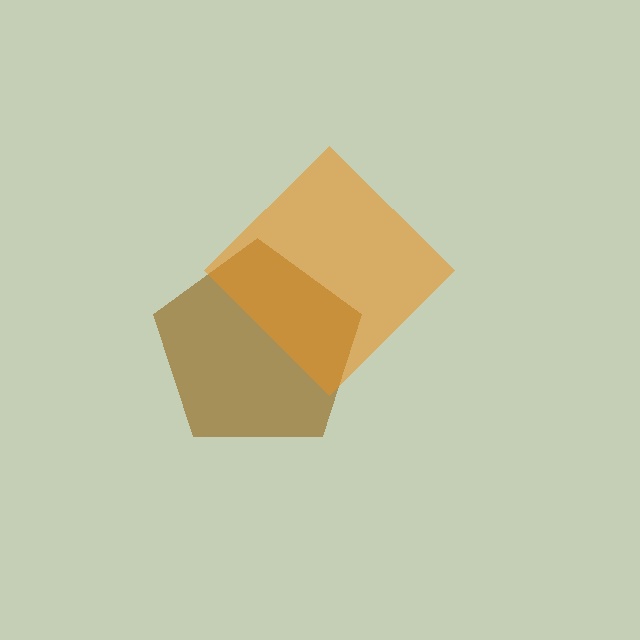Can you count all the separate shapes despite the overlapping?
Yes, there are 2 separate shapes.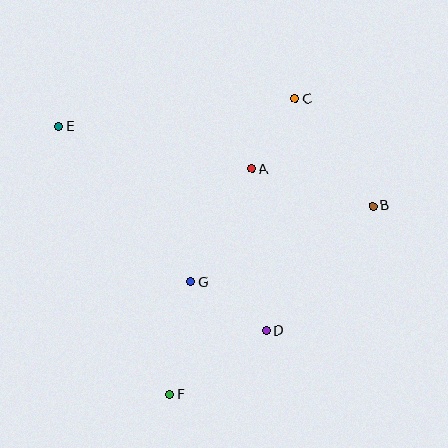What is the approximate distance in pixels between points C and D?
The distance between C and D is approximately 234 pixels.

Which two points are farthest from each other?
Points B and E are farthest from each other.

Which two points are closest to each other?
Points A and C are closest to each other.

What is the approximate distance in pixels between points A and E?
The distance between A and E is approximately 198 pixels.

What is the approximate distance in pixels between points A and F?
The distance between A and F is approximately 240 pixels.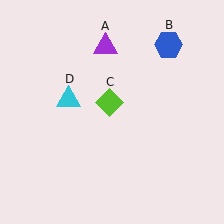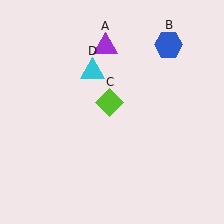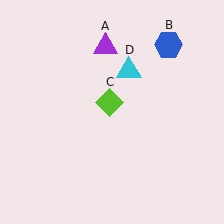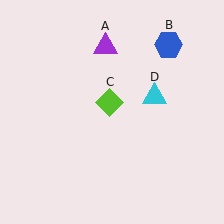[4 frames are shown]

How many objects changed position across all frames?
1 object changed position: cyan triangle (object D).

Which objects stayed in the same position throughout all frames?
Purple triangle (object A) and blue hexagon (object B) and lime diamond (object C) remained stationary.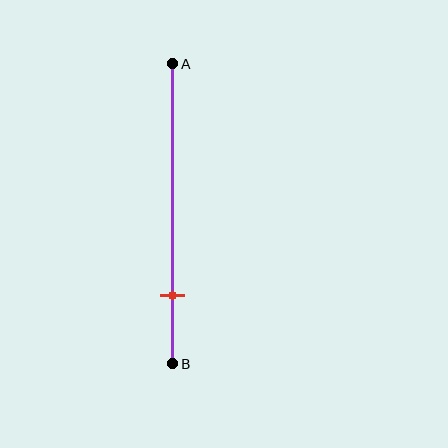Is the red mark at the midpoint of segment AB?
No, the mark is at about 75% from A, not at the 50% midpoint.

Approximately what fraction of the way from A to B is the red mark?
The red mark is approximately 75% of the way from A to B.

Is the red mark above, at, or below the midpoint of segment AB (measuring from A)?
The red mark is below the midpoint of segment AB.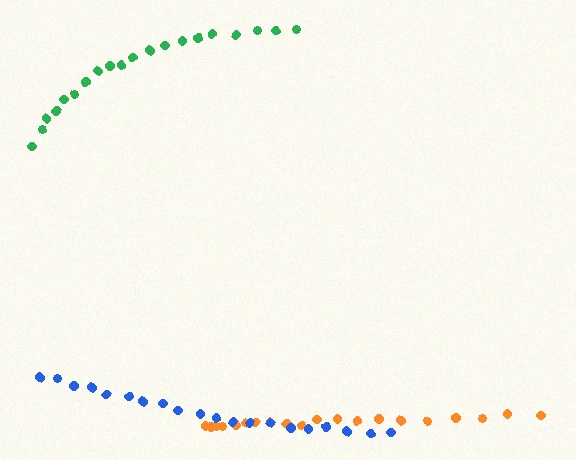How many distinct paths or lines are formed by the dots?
There are 3 distinct paths.